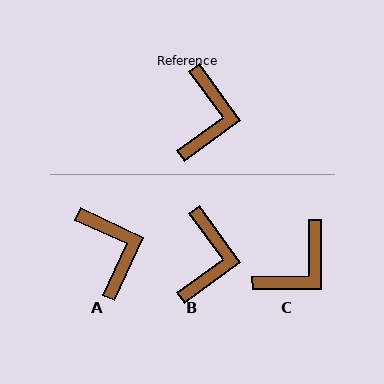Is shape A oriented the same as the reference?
No, it is off by about 29 degrees.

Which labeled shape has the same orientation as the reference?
B.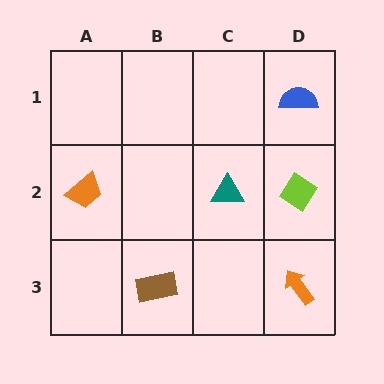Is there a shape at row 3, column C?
No, that cell is empty.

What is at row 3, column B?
A brown rectangle.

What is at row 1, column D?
A blue semicircle.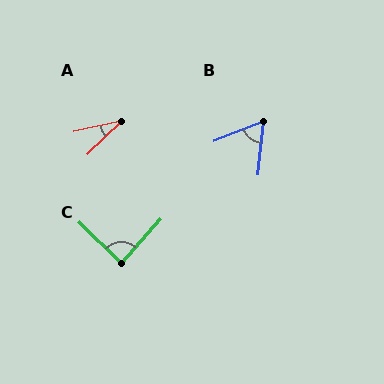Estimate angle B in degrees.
Approximately 62 degrees.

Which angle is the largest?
C, at approximately 88 degrees.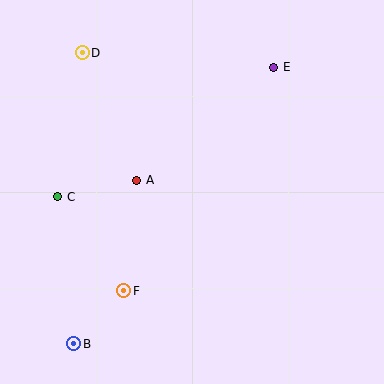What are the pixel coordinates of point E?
Point E is at (274, 67).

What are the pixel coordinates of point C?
Point C is at (58, 197).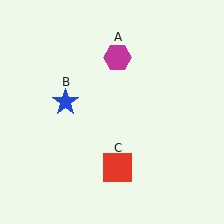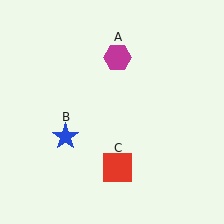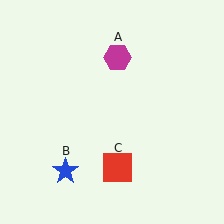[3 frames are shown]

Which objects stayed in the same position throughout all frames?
Magenta hexagon (object A) and red square (object C) remained stationary.